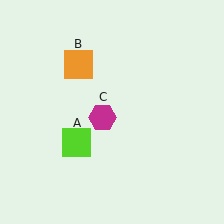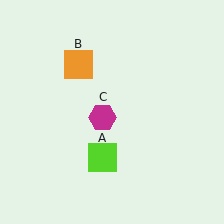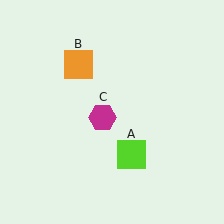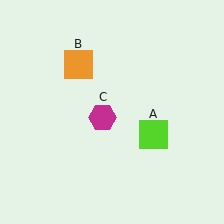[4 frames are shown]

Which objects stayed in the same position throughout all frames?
Orange square (object B) and magenta hexagon (object C) remained stationary.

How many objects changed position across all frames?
1 object changed position: lime square (object A).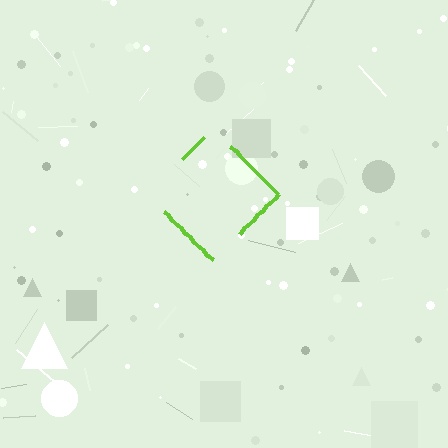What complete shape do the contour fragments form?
The contour fragments form a diamond.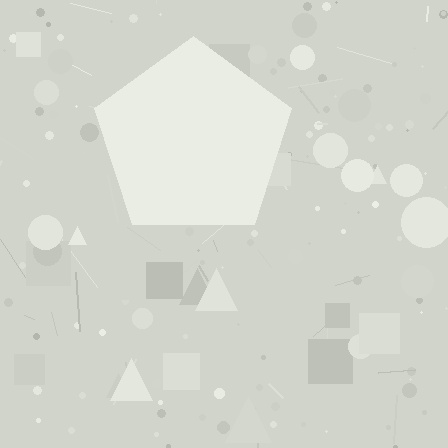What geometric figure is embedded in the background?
A pentagon is embedded in the background.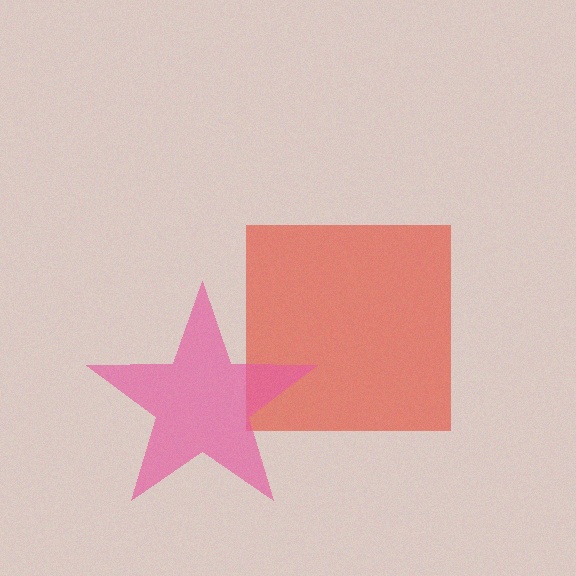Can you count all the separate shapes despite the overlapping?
Yes, there are 2 separate shapes.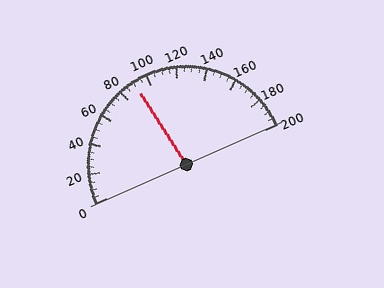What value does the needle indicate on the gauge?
The needle indicates approximately 90.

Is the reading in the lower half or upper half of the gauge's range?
The reading is in the lower half of the range (0 to 200).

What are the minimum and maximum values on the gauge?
The gauge ranges from 0 to 200.